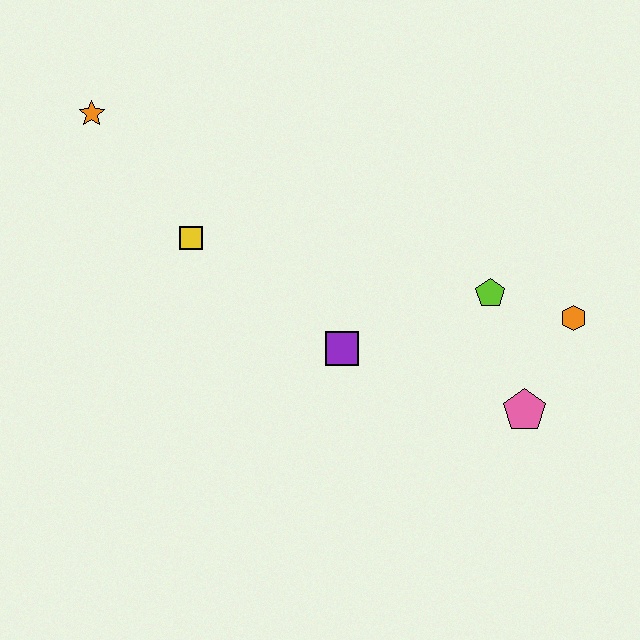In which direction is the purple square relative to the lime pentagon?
The purple square is to the left of the lime pentagon.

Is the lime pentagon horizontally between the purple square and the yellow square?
No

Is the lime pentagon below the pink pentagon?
No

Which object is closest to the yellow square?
The orange star is closest to the yellow square.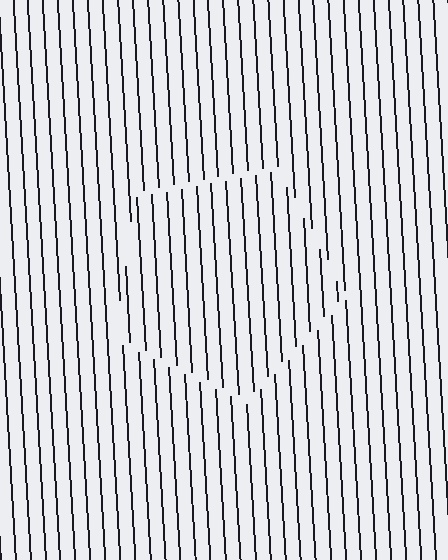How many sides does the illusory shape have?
5 sides — the line-ends trace a pentagon.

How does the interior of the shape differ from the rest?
The interior of the shape contains the same grating, shifted by half a period — the contour is defined by the phase discontinuity where line-ends from the inner and outer gratings abut.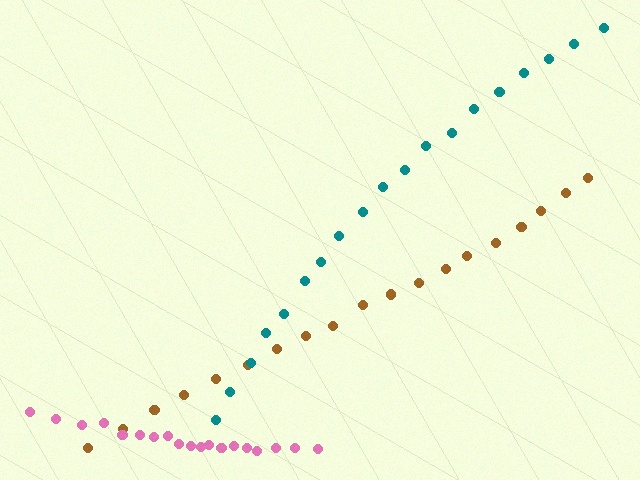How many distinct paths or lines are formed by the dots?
There are 3 distinct paths.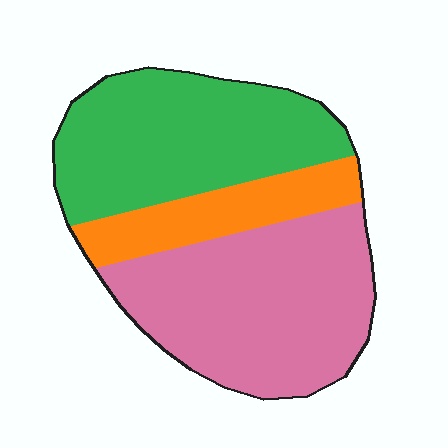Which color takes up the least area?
Orange, at roughly 15%.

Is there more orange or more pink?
Pink.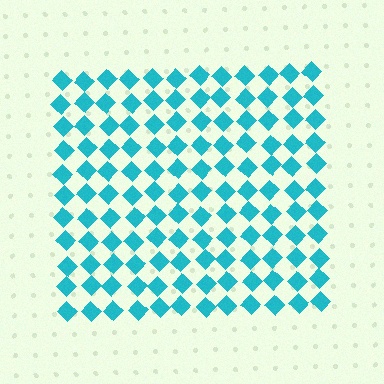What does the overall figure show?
The overall figure shows a square.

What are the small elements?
The small elements are diamonds.